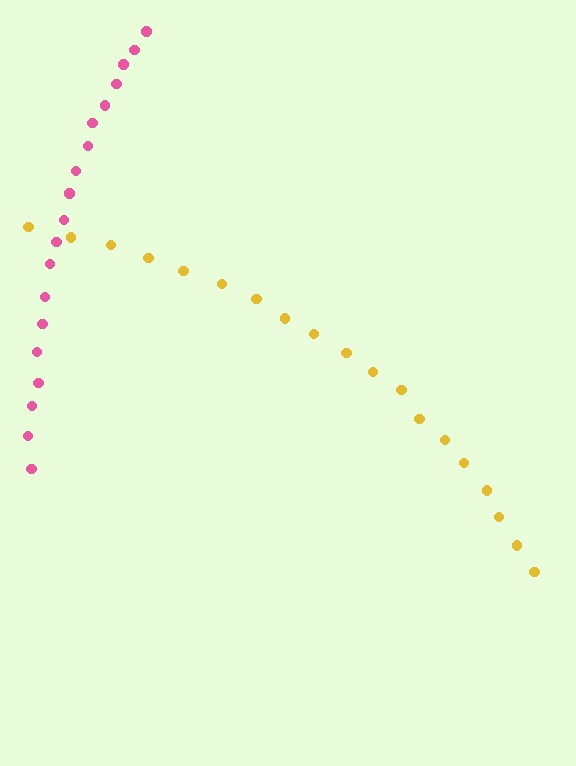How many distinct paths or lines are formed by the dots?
There are 2 distinct paths.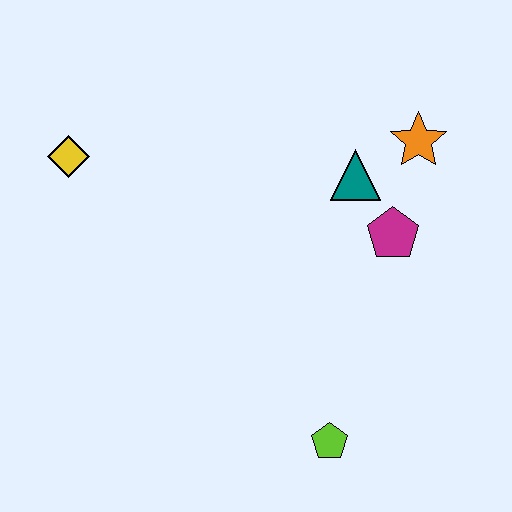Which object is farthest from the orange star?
The yellow diamond is farthest from the orange star.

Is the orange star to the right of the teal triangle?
Yes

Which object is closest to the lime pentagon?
The magenta pentagon is closest to the lime pentagon.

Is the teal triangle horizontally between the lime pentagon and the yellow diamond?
No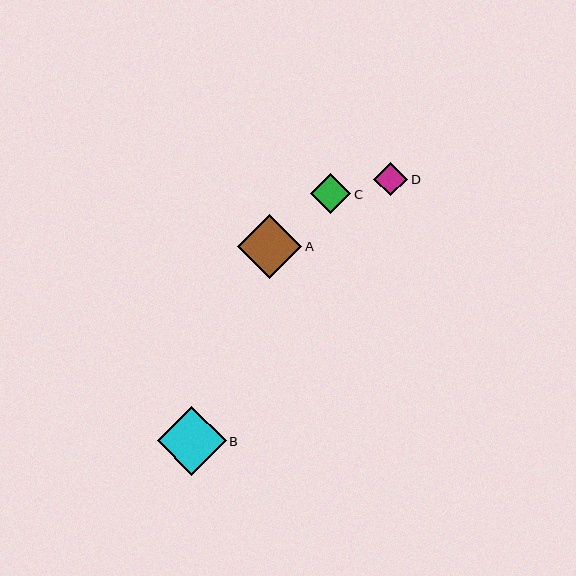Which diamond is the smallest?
Diamond D is the smallest with a size of approximately 34 pixels.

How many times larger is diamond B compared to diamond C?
Diamond B is approximately 1.7 times the size of diamond C.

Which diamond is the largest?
Diamond B is the largest with a size of approximately 69 pixels.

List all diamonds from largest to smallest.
From largest to smallest: B, A, C, D.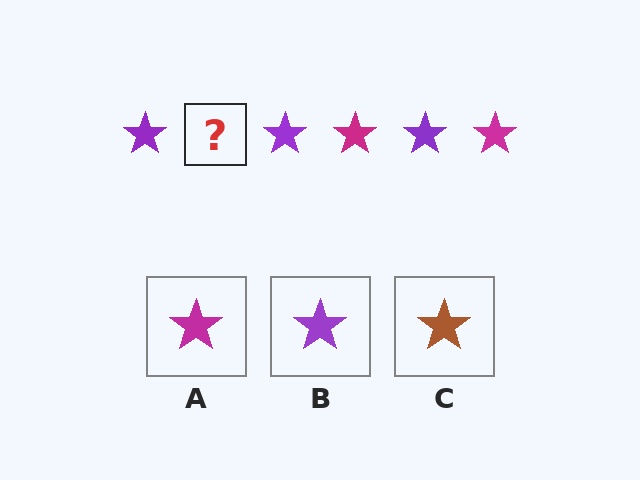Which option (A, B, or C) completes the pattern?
A.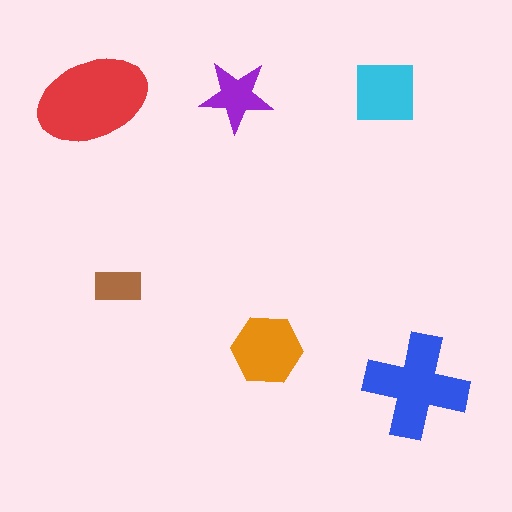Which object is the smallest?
The brown rectangle.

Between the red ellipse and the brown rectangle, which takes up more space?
The red ellipse.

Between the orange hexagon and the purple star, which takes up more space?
The orange hexagon.